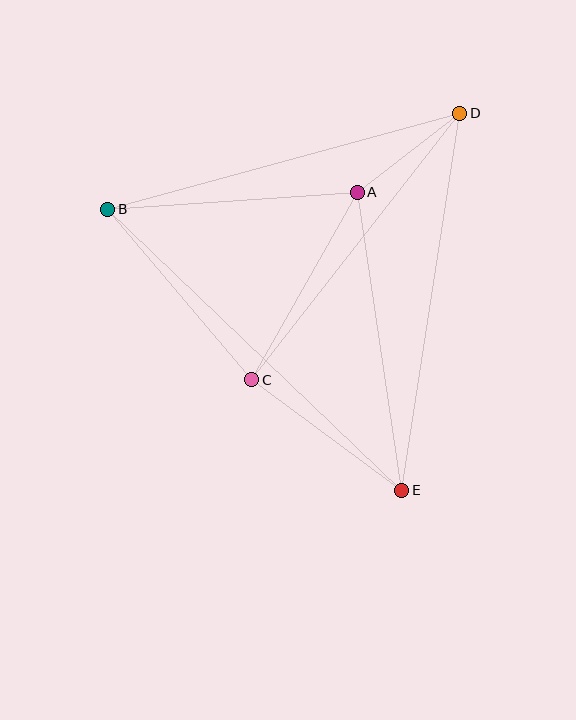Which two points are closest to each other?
Points A and D are closest to each other.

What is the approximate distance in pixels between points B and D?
The distance between B and D is approximately 365 pixels.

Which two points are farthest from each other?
Points B and E are farthest from each other.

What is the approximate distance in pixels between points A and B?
The distance between A and B is approximately 250 pixels.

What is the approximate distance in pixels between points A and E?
The distance between A and E is approximately 301 pixels.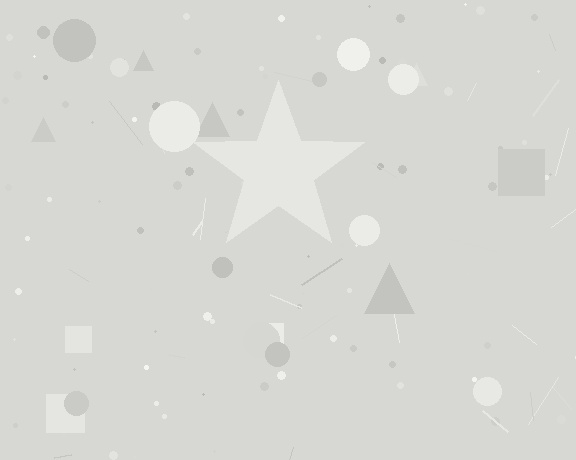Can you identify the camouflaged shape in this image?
The camouflaged shape is a star.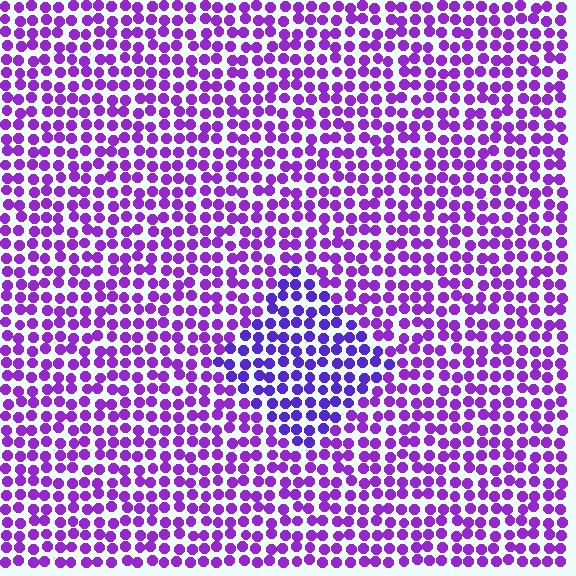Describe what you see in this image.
The image is filled with small purple elements in a uniform arrangement. A diamond-shaped region is visible where the elements are tinted to a slightly different hue, forming a subtle color boundary.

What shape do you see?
I see a diamond.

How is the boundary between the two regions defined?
The boundary is defined purely by a slight shift in hue (about 23 degrees). Spacing, size, and orientation are identical on both sides.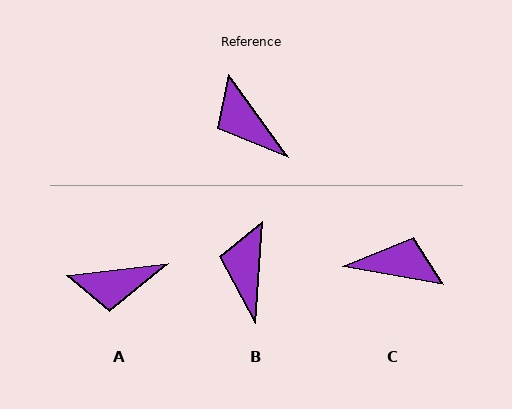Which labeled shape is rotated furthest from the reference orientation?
C, about 136 degrees away.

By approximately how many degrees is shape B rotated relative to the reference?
Approximately 39 degrees clockwise.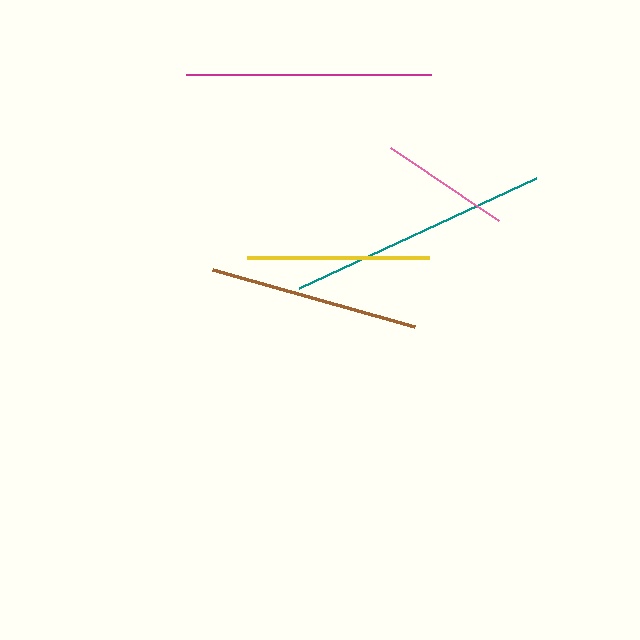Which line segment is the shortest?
The pink line is the shortest at approximately 130 pixels.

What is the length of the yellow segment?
The yellow segment is approximately 183 pixels long.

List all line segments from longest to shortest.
From longest to shortest: teal, magenta, brown, yellow, pink.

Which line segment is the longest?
The teal line is the longest at approximately 261 pixels.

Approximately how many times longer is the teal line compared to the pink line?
The teal line is approximately 2.0 times the length of the pink line.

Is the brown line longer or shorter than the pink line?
The brown line is longer than the pink line.